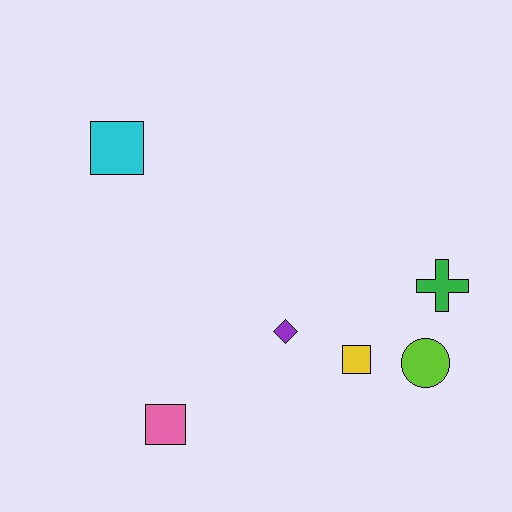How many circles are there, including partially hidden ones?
There is 1 circle.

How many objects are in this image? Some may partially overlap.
There are 6 objects.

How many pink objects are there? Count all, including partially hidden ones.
There is 1 pink object.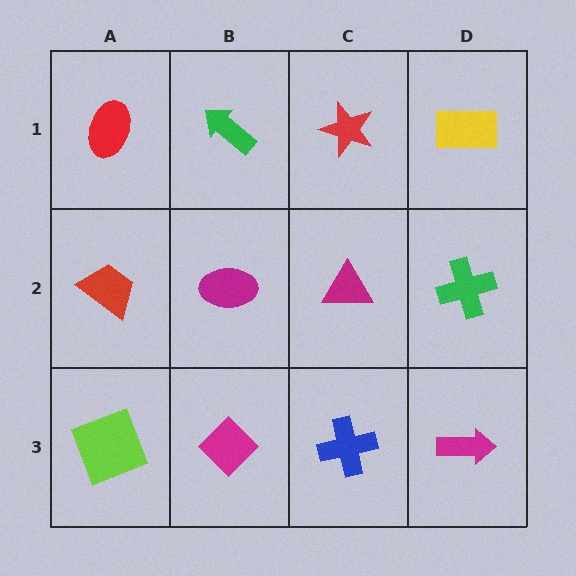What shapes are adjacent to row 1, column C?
A magenta triangle (row 2, column C), a green arrow (row 1, column B), a yellow rectangle (row 1, column D).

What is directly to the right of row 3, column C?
A magenta arrow.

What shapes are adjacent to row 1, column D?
A green cross (row 2, column D), a red star (row 1, column C).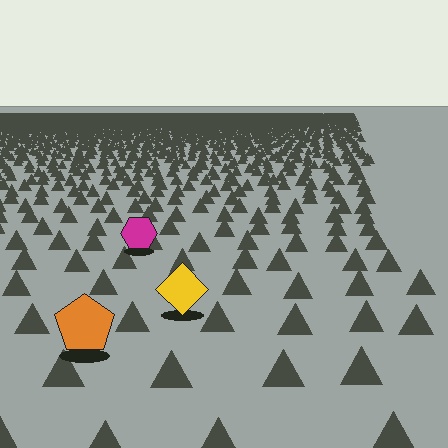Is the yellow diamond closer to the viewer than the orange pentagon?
No. The orange pentagon is closer — you can tell from the texture gradient: the ground texture is coarser near it.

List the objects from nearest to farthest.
From nearest to farthest: the orange pentagon, the yellow diamond, the magenta hexagon.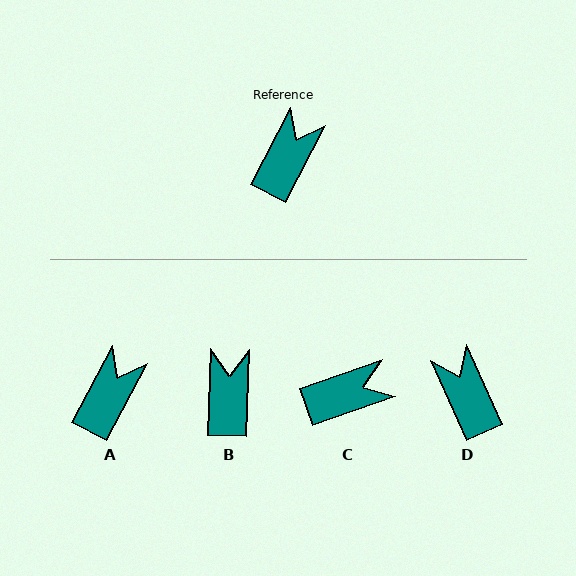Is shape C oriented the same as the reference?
No, it is off by about 43 degrees.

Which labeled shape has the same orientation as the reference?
A.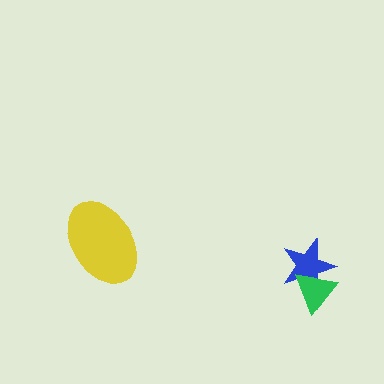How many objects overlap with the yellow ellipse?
0 objects overlap with the yellow ellipse.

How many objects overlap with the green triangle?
1 object overlaps with the green triangle.